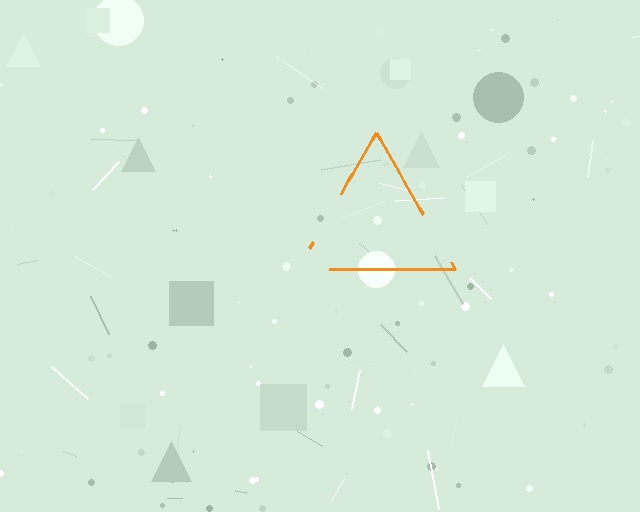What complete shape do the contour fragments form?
The contour fragments form a triangle.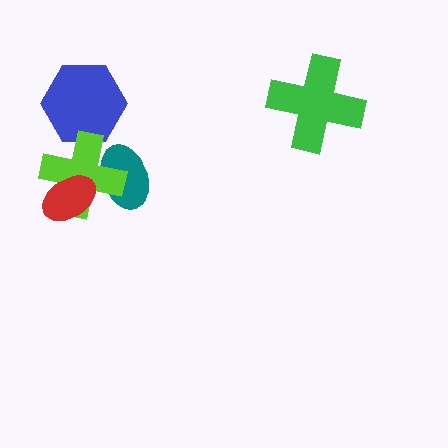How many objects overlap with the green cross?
0 objects overlap with the green cross.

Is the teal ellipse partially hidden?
Yes, it is partially covered by another shape.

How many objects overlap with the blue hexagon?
1 object overlaps with the blue hexagon.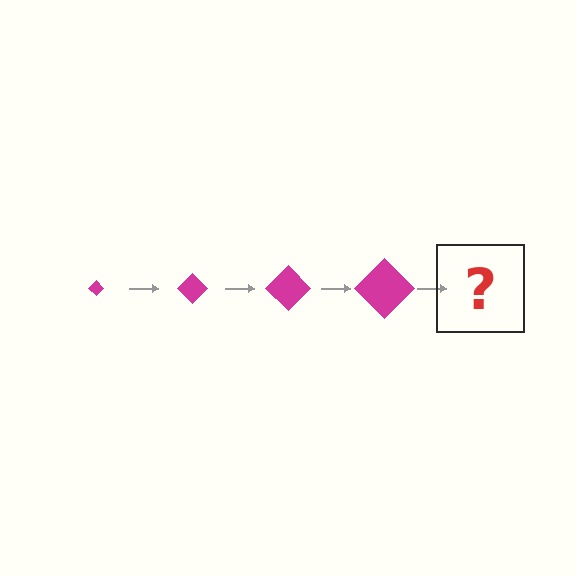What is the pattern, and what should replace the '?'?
The pattern is that the diamond gets progressively larger each step. The '?' should be a magenta diamond, larger than the previous one.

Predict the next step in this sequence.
The next step is a magenta diamond, larger than the previous one.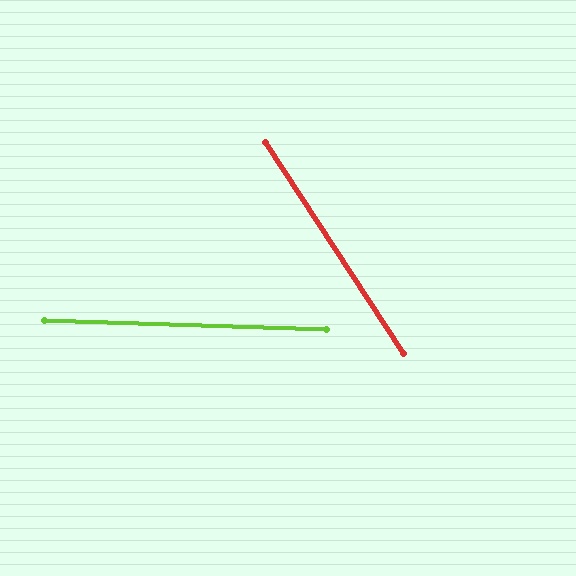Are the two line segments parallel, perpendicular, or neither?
Neither parallel nor perpendicular — they differ by about 55°.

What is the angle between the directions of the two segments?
Approximately 55 degrees.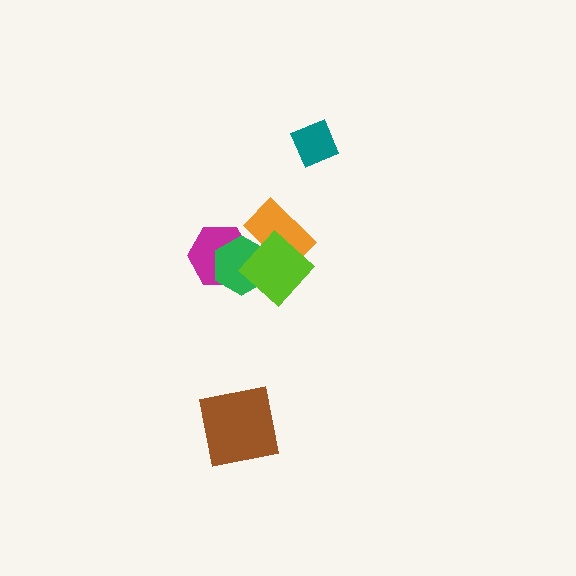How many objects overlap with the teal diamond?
0 objects overlap with the teal diamond.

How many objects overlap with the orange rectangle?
2 objects overlap with the orange rectangle.